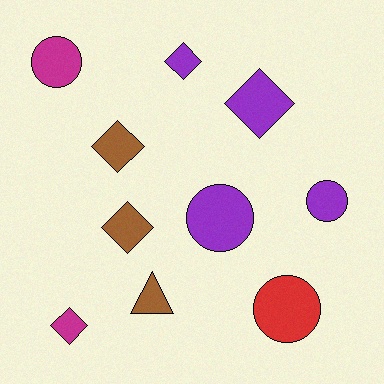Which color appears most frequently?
Purple, with 4 objects.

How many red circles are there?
There is 1 red circle.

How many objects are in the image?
There are 10 objects.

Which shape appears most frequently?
Diamond, with 5 objects.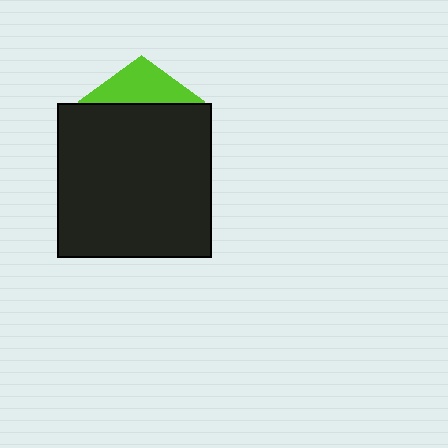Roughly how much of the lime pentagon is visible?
A small part of it is visible (roughly 30%).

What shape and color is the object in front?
The object in front is a black square.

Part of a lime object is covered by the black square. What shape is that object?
It is a pentagon.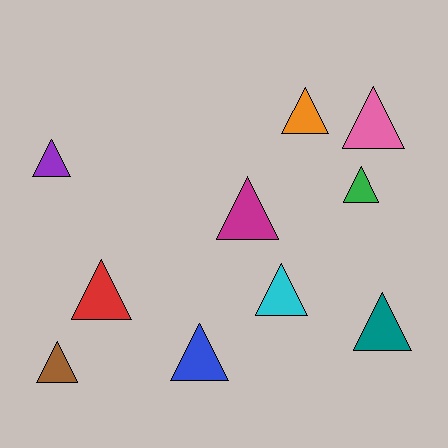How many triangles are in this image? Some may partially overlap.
There are 10 triangles.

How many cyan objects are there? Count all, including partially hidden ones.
There is 1 cyan object.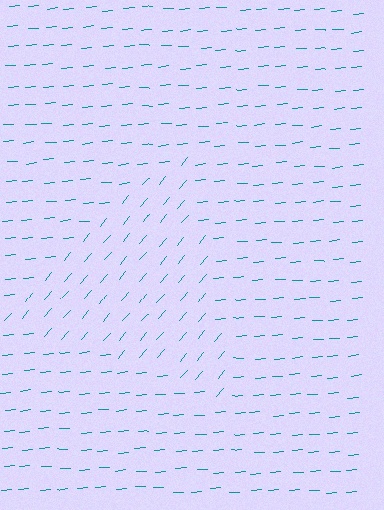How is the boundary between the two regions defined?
The boundary is defined purely by a change in line orientation (approximately 45 degrees difference). All lines are the same color and thickness.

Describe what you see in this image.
The image is filled with small teal line segments. A triangle region in the image has lines oriented differently from the surrounding lines, creating a visible texture boundary.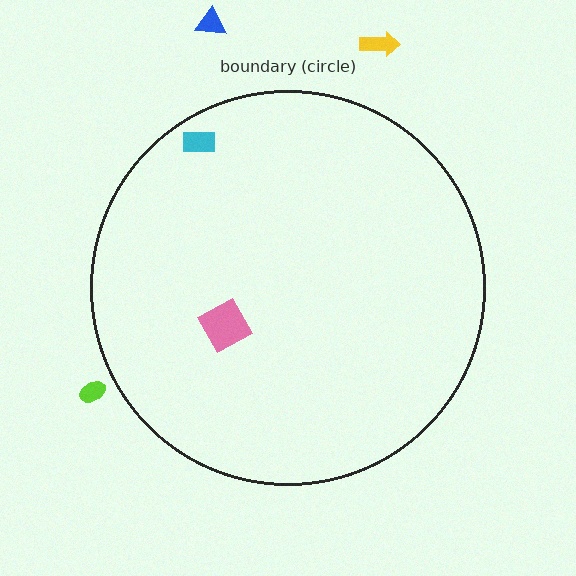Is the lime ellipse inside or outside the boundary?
Outside.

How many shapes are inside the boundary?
2 inside, 3 outside.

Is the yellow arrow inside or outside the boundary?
Outside.